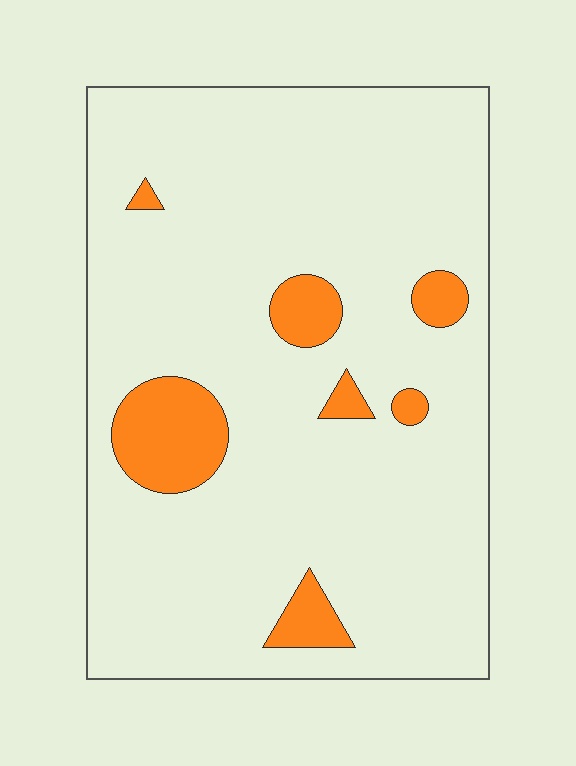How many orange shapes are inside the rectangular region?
7.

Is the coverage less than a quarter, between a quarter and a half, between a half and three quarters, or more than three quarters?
Less than a quarter.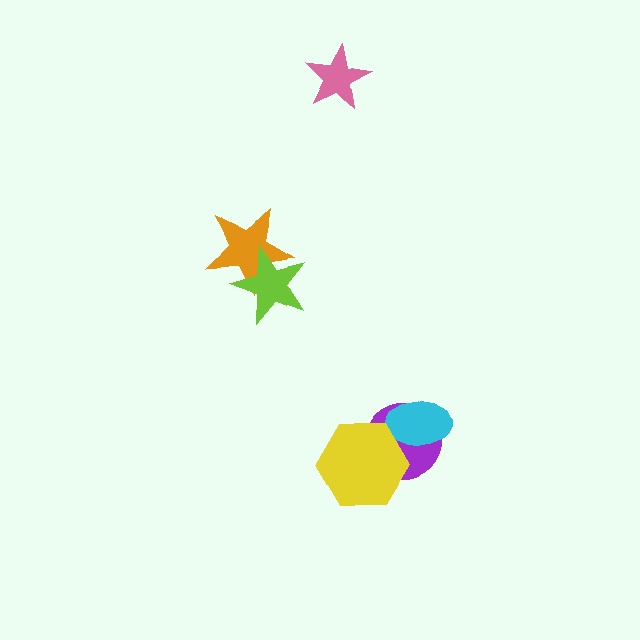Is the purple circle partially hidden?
Yes, it is partially covered by another shape.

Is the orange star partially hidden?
Yes, it is partially covered by another shape.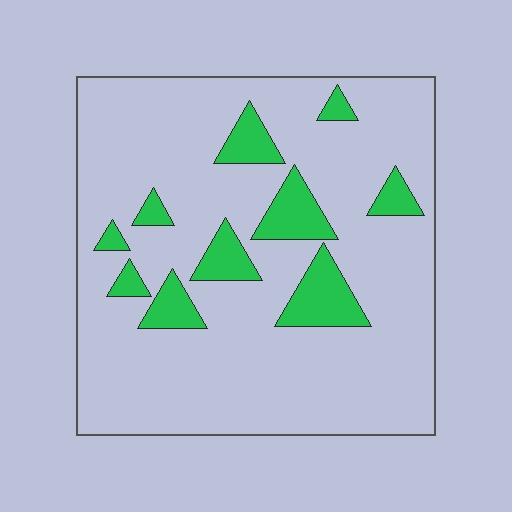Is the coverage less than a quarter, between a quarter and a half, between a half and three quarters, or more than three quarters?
Less than a quarter.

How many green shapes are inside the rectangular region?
10.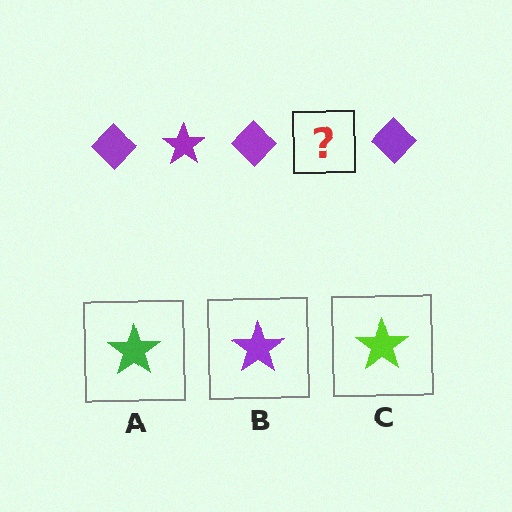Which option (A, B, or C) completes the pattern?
B.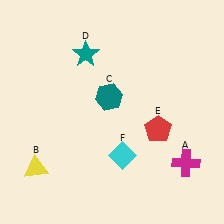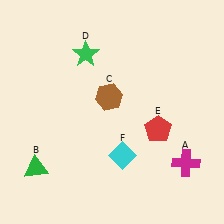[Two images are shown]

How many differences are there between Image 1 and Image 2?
There are 3 differences between the two images.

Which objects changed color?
B changed from yellow to green. C changed from teal to brown. D changed from teal to green.